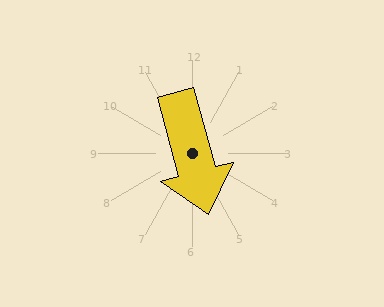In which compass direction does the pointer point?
South.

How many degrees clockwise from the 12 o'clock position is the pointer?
Approximately 165 degrees.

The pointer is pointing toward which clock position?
Roughly 5 o'clock.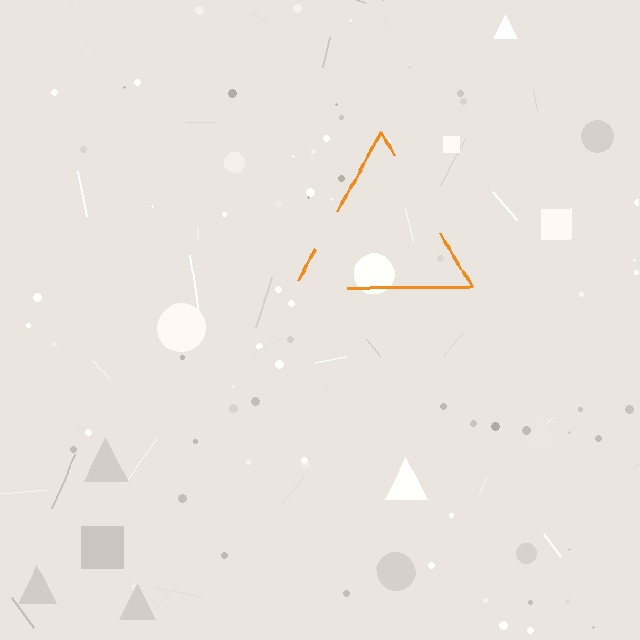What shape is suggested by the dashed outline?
The dashed outline suggests a triangle.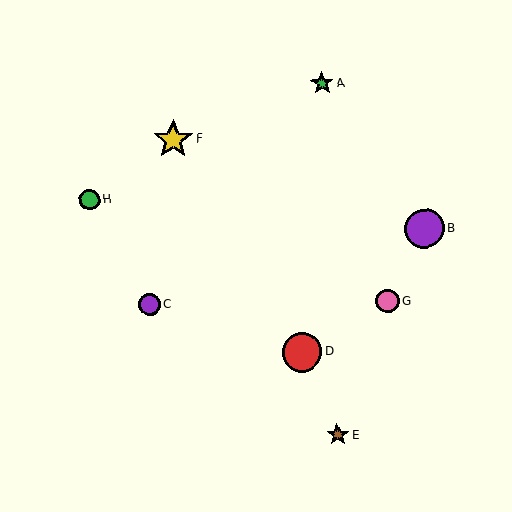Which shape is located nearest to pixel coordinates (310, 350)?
The red circle (labeled D) at (302, 352) is nearest to that location.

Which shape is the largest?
The yellow star (labeled F) is the largest.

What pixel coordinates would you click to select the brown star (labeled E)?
Click at (337, 435) to select the brown star E.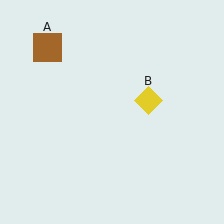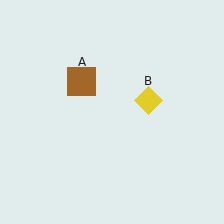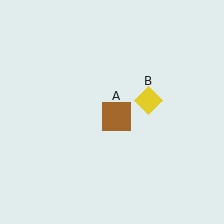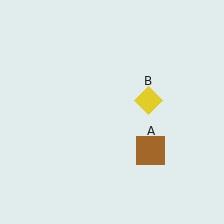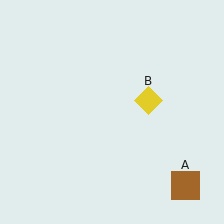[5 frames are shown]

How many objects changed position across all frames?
1 object changed position: brown square (object A).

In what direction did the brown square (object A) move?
The brown square (object A) moved down and to the right.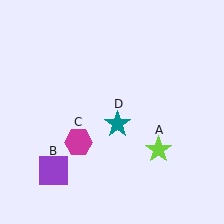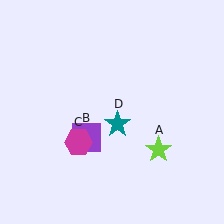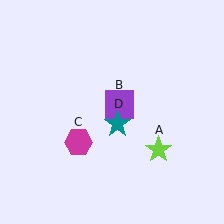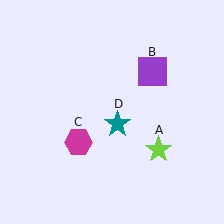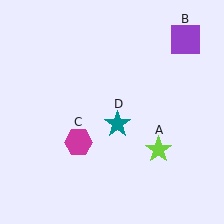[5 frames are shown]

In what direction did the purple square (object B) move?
The purple square (object B) moved up and to the right.